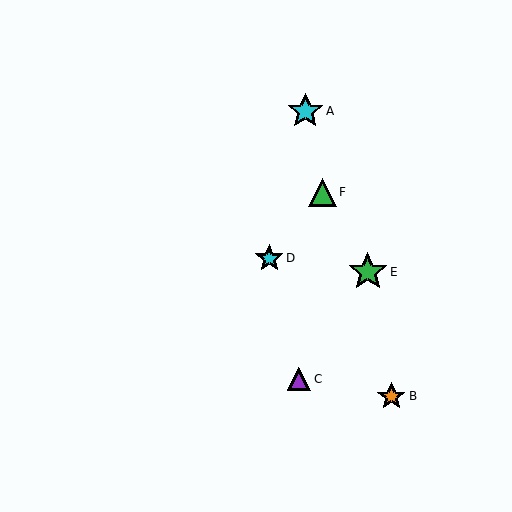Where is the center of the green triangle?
The center of the green triangle is at (322, 192).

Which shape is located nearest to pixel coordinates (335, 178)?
The green triangle (labeled F) at (322, 192) is nearest to that location.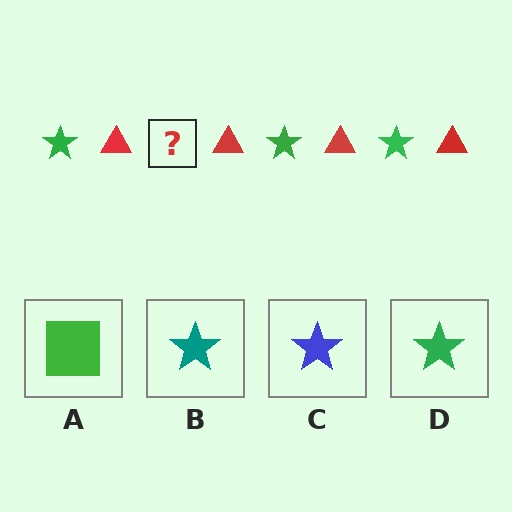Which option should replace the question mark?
Option D.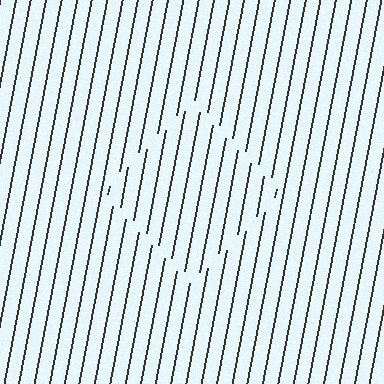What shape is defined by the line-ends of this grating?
An illusory square. The interior of the shape contains the same grating, shifted by half a period — the contour is defined by the phase discontinuity where line-ends from the inner and outer gratings abut.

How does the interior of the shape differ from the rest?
The interior of the shape contains the same grating, shifted by half a period — the contour is defined by the phase discontinuity where line-ends from the inner and outer gratings abut.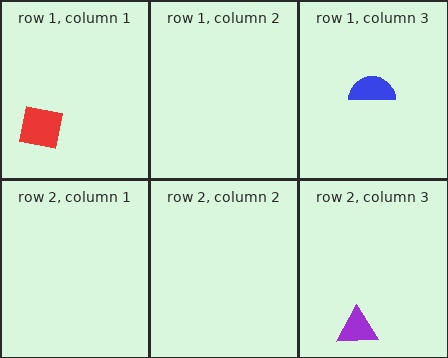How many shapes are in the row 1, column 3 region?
1.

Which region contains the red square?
The row 1, column 1 region.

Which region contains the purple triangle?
The row 2, column 3 region.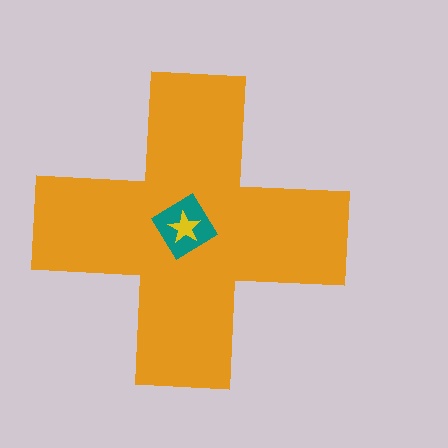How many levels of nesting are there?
3.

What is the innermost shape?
The yellow star.